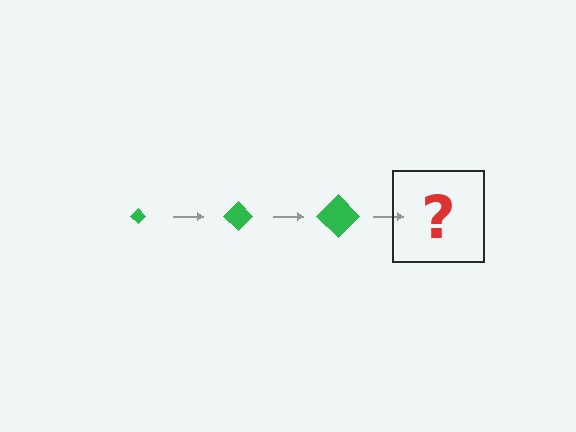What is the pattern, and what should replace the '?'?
The pattern is that the diamond gets progressively larger each step. The '?' should be a green diamond, larger than the previous one.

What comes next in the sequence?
The next element should be a green diamond, larger than the previous one.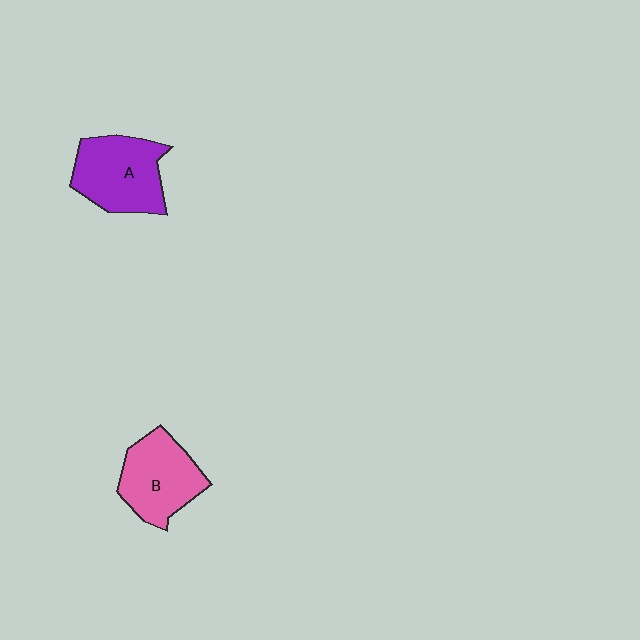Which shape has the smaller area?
Shape B (pink).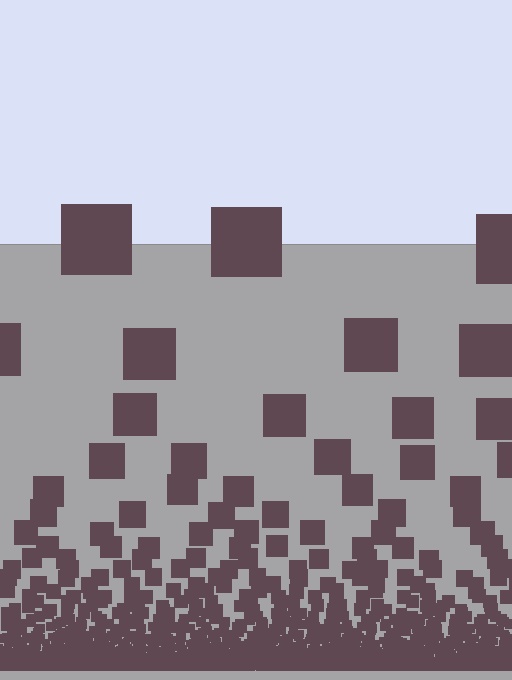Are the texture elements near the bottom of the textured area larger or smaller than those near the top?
Smaller. The gradient is inverted — elements near the bottom are smaller and denser.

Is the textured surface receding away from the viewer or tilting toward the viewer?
The surface appears to tilt toward the viewer. Texture elements get larger and sparser toward the top.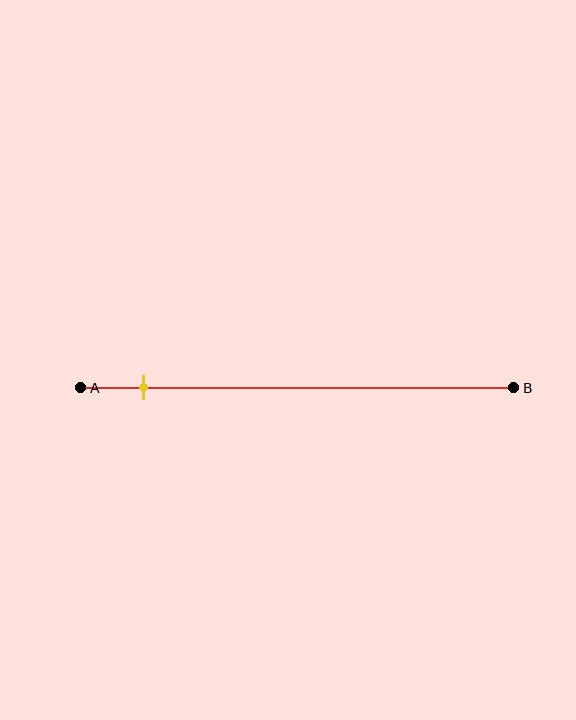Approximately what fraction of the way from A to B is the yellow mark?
The yellow mark is approximately 15% of the way from A to B.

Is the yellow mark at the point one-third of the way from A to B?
No, the mark is at about 15% from A, not at the 33% one-third point.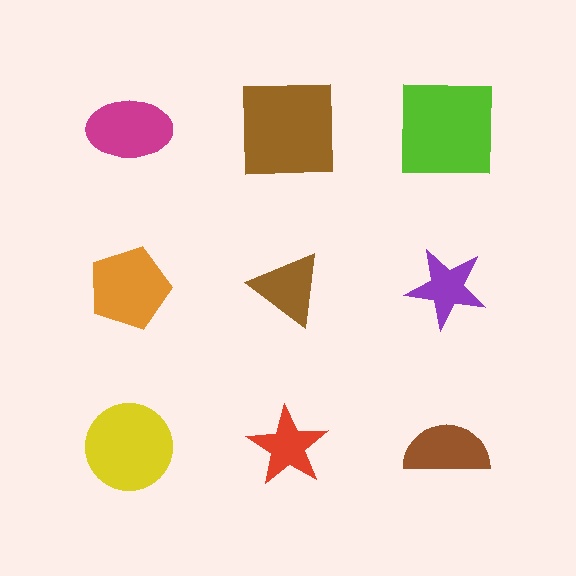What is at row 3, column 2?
A red star.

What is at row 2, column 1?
An orange pentagon.